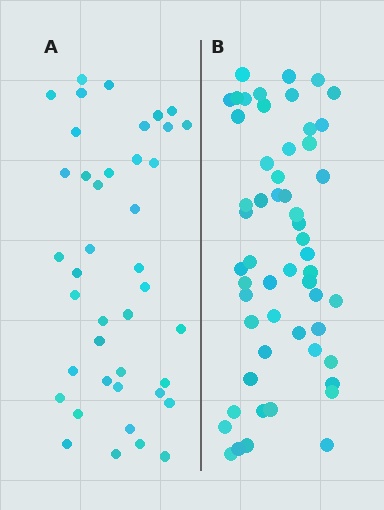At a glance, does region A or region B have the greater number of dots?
Region B (the right region) has more dots.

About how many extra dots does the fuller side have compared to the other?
Region B has approximately 15 more dots than region A.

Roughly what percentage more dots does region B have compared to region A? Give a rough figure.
About 35% more.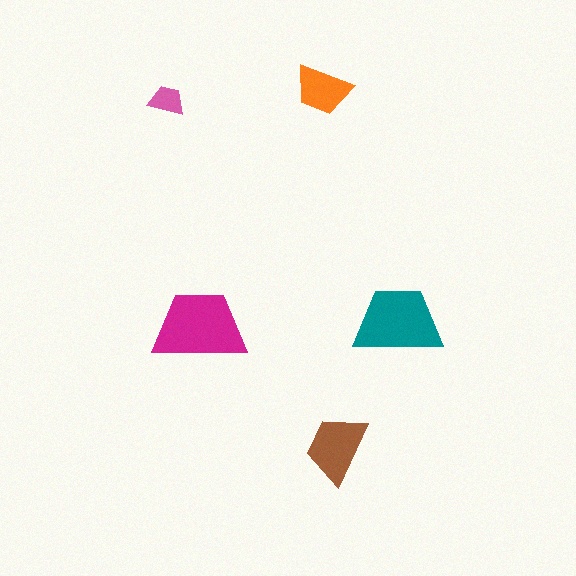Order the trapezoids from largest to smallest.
the magenta one, the teal one, the brown one, the orange one, the pink one.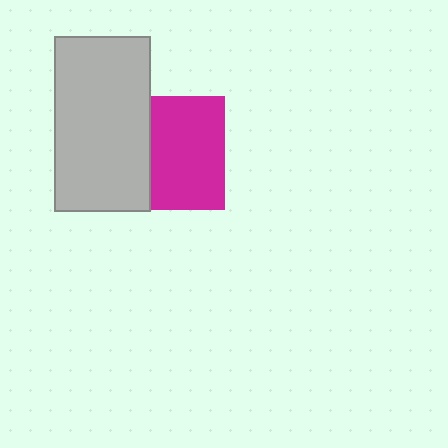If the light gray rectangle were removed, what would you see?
You would see the complete magenta square.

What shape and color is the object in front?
The object in front is a light gray rectangle.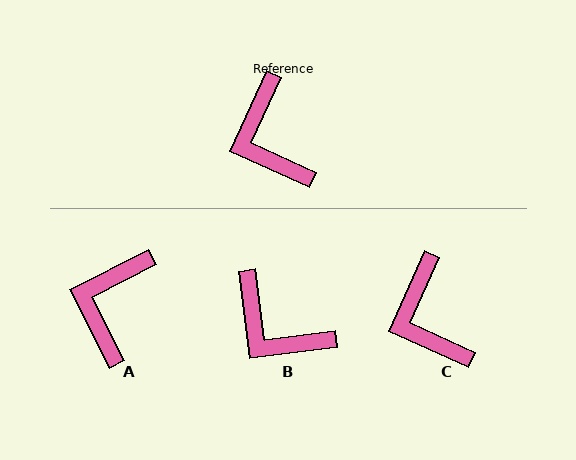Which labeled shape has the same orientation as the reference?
C.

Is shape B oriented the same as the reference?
No, it is off by about 32 degrees.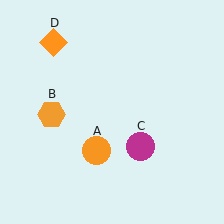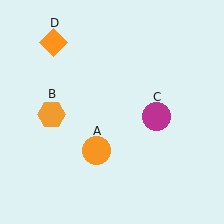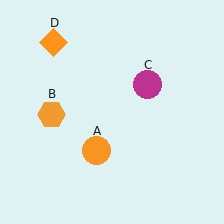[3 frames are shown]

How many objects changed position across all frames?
1 object changed position: magenta circle (object C).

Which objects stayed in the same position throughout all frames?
Orange circle (object A) and orange hexagon (object B) and orange diamond (object D) remained stationary.